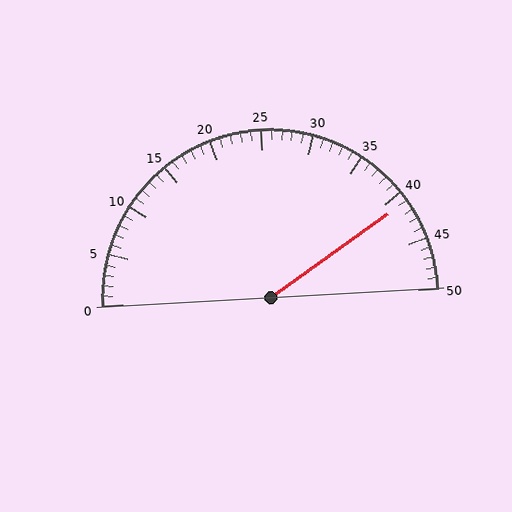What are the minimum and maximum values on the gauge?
The gauge ranges from 0 to 50.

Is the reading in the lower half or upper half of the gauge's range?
The reading is in the upper half of the range (0 to 50).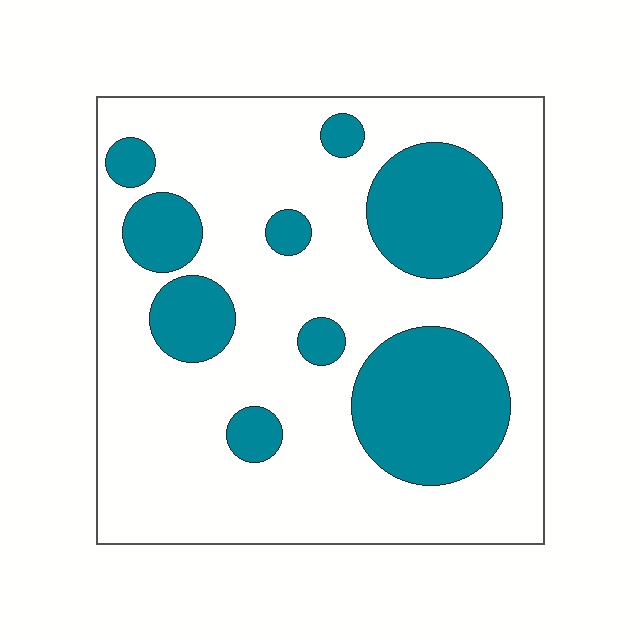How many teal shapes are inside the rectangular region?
9.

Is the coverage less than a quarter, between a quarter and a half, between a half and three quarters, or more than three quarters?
Between a quarter and a half.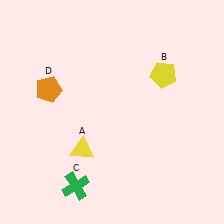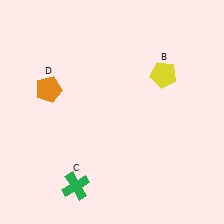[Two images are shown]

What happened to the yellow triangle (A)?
The yellow triangle (A) was removed in Image 2. It was in the bottom-left area of Image 1.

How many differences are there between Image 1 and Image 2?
There is 1 difference between the two images.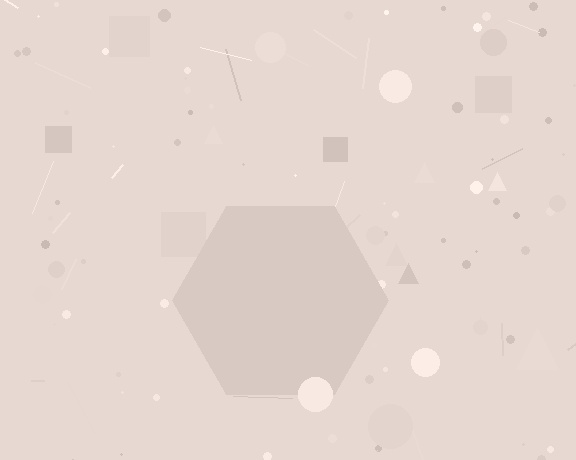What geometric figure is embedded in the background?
A hexagon is embedded in the background.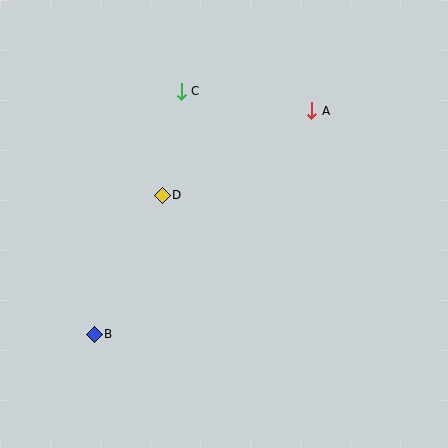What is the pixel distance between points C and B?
The distance between C and B is 258 pixels.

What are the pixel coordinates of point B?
Point B is at (94, 334).